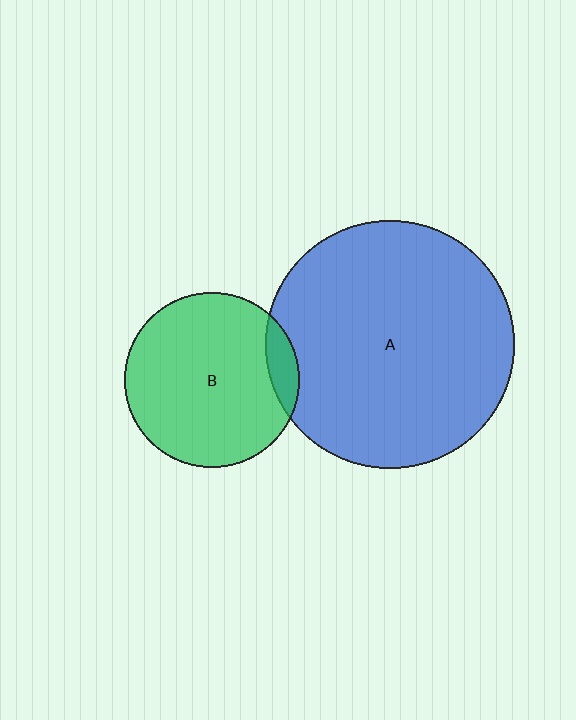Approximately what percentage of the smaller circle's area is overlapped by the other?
Approximately 10%.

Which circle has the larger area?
Circle A (blue).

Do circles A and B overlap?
Yes.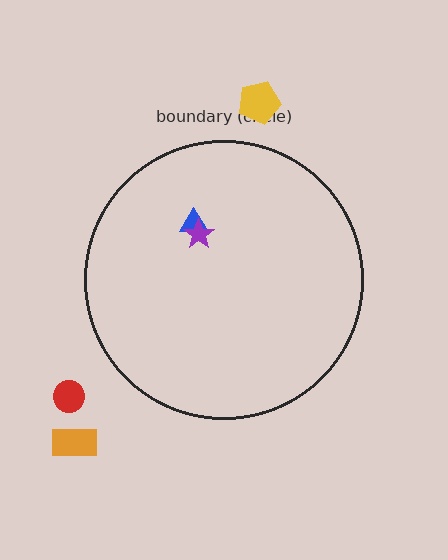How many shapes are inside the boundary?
2 inside, 3 outside.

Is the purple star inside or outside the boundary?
Inside.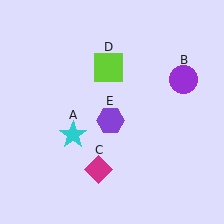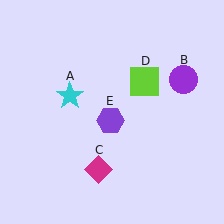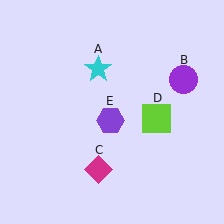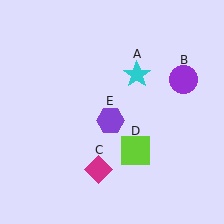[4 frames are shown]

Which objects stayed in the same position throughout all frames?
Purple circle (object B) and magenta diamond (object C) and purple hexagon (object E) remained stationary.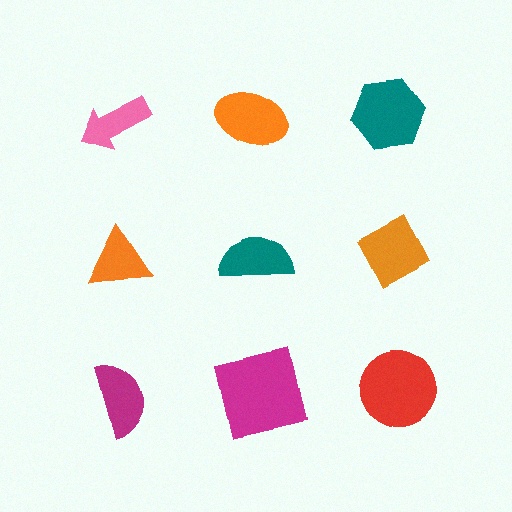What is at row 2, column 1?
An orange triangle.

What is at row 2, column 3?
An orange diamond.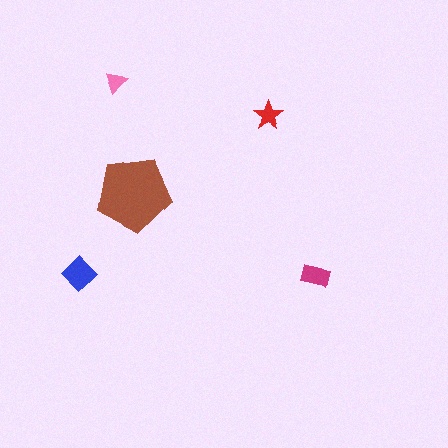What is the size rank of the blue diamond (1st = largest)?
2nd.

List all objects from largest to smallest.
The brown pentagon, the blue diamond, the magenta rectangle, the red star, the pink triangle.